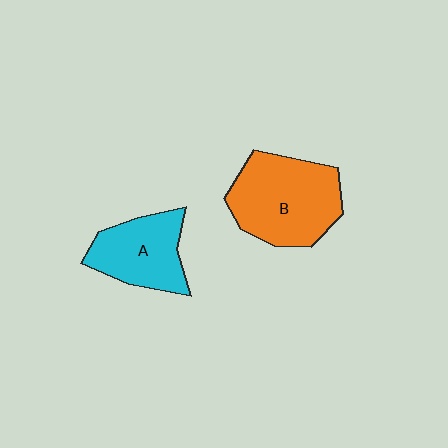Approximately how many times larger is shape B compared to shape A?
Approximately 1.4 times.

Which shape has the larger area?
Shape B (orange).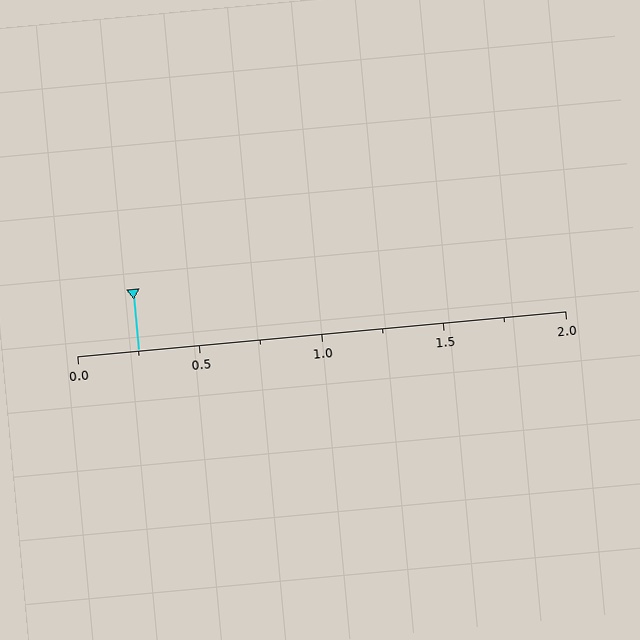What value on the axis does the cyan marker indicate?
The marker indicates approximately 0.25.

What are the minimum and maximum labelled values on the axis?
The axis runs from 0.0 to 2.0.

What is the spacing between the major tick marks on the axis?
The major ticks are spaced 0.5 apart.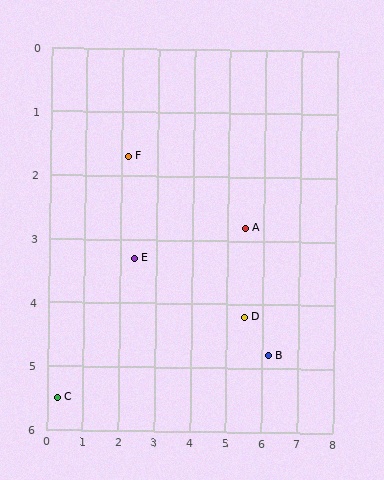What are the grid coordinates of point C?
Point C is at approximately (0.3, 5.5).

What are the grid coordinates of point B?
Point B is at approximately (6.2, 4.8).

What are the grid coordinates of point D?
Point D is at approximately (5.5, 4.2).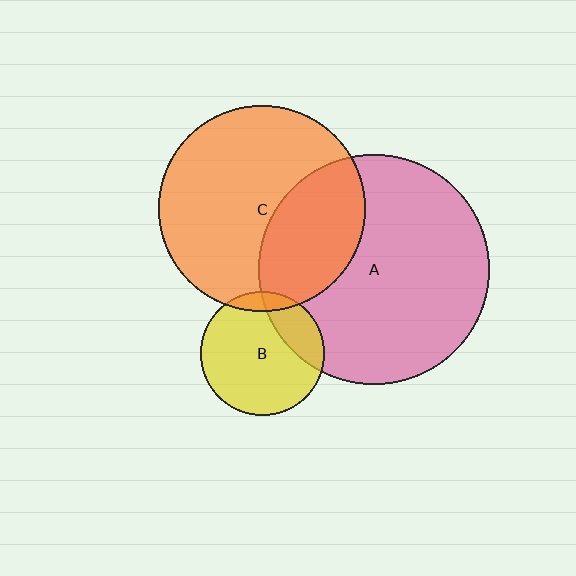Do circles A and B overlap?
Yes.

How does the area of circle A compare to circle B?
Approximately 3.5 times.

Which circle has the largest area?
Circle A (pink).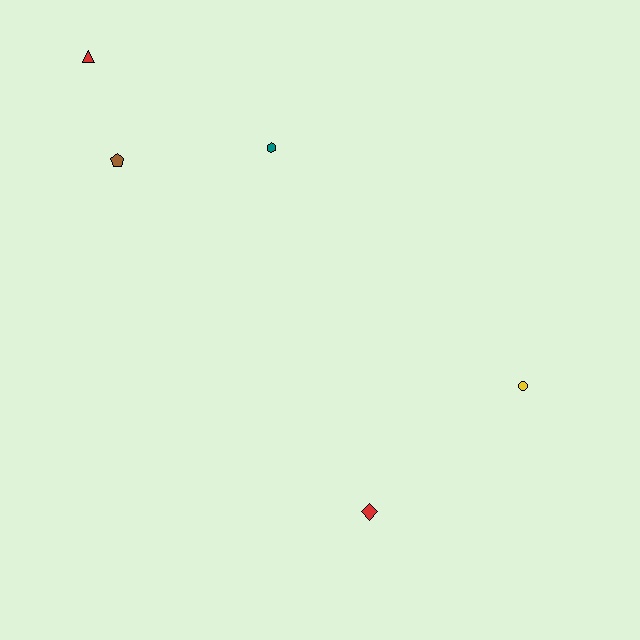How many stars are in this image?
There are no stars.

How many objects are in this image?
There are 5 objects.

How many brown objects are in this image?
There is 1 brown object.